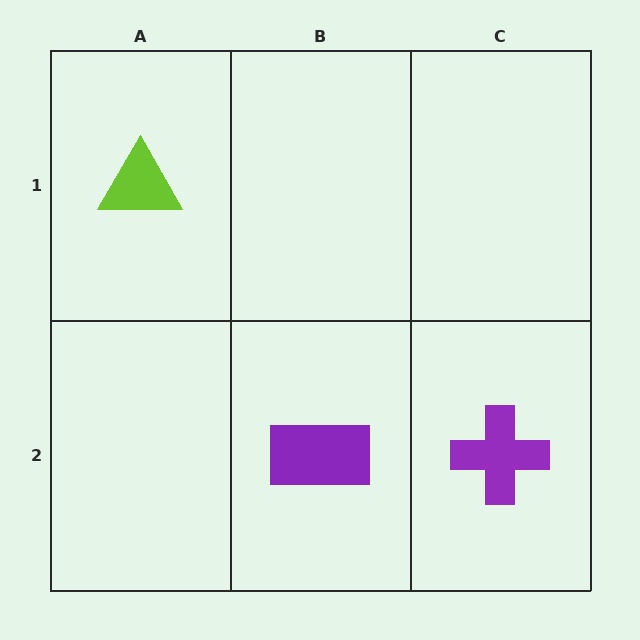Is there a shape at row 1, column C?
No, that cell is empty.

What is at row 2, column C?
A purple cross.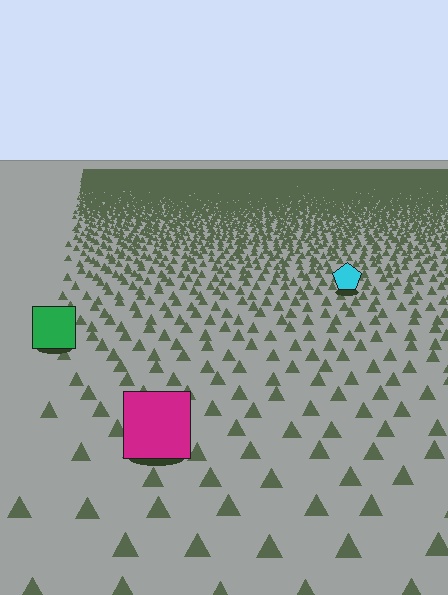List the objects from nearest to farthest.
From nearest to farthest: the magenta square, the green square, the cyan pentagon.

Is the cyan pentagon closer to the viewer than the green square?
No. The green square is closer — you can tell from the texture gradient: the ground texture is coarser near it.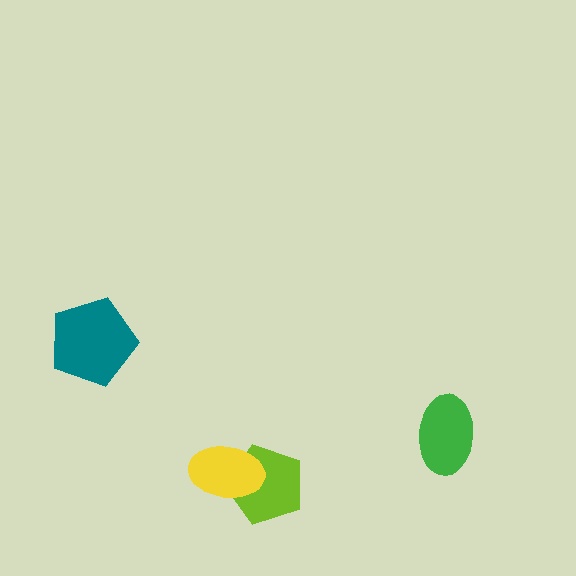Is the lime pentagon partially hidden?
Yes, it is partially covered by another shape.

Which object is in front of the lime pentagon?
The yellow ellipse is in front of the lime pentagon.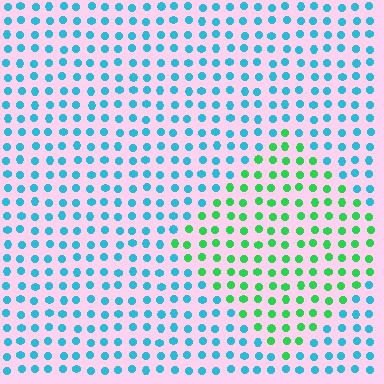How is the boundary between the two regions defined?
The boundary is defined purely by a slight shift in hue (about 55 degrees). Spacing, size, and orientation are identical on both sides.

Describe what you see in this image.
The image is filled with small cyan elements in a uniform arrangement. A diamond-shaped region is visible where the elements are tinted to a slightly different hue, forming a subtle color boundary.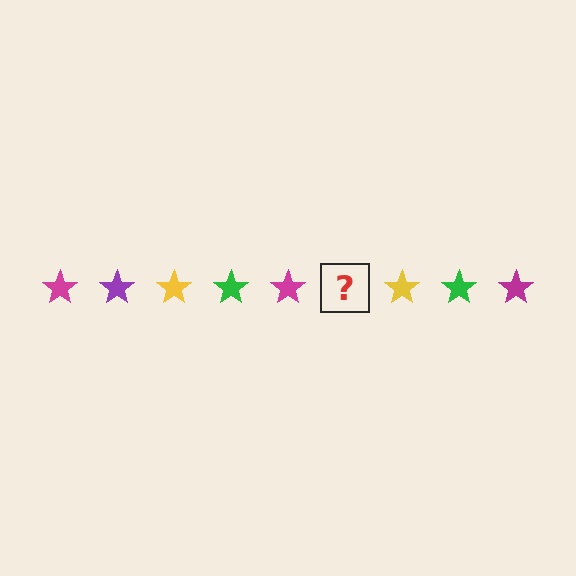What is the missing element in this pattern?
The missing element is a purple star.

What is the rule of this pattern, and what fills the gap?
The rule is that the pattern cycles through magenta, purple, yellow, green stars. The gap should be filled with a purple star.